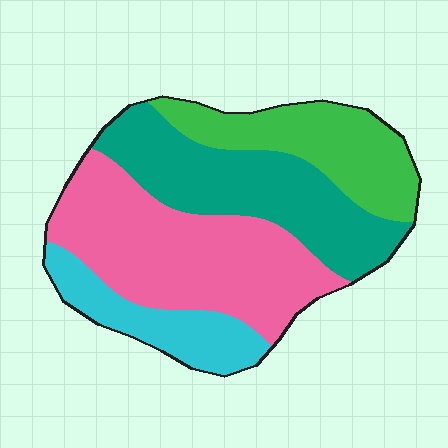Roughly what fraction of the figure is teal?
Teal covers about 30% of the figure.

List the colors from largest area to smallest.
From largest to smallest: pink, teal, green, cyan.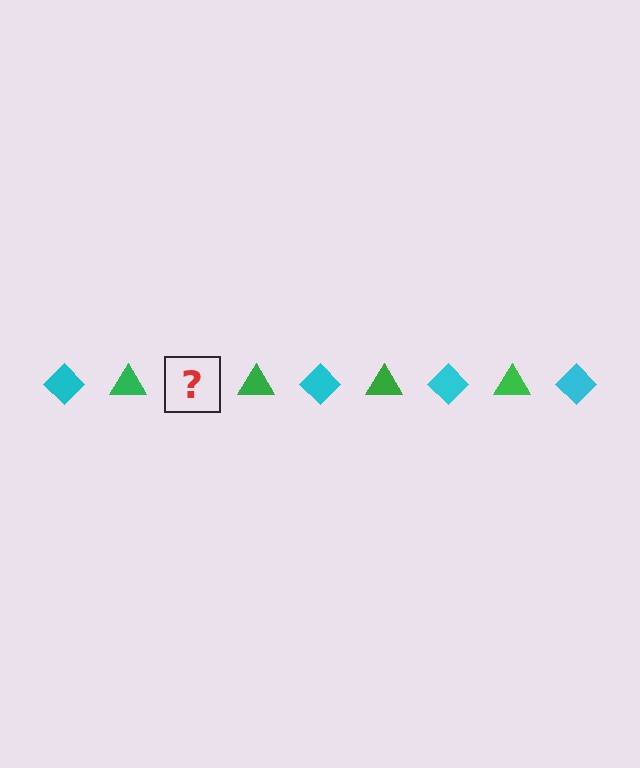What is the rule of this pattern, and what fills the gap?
The rule is that the pattern alternates between cyan diamond and green triangle. The gap should be filled with a cyan diamond.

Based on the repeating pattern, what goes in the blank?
The blank should be a cyan diamond.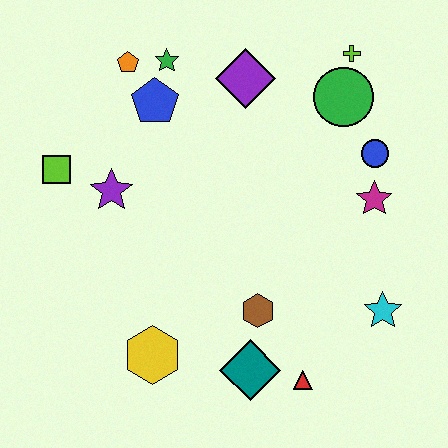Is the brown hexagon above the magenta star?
No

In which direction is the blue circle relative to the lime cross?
The blue circle is below the lime cross.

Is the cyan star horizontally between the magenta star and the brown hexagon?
No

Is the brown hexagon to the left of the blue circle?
Yes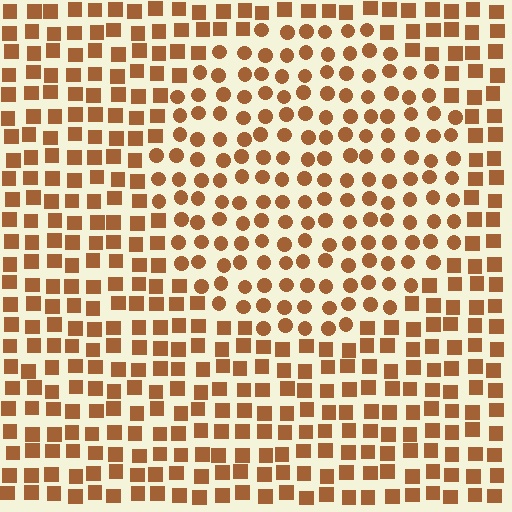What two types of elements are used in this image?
The image uses circles inside the circle region and squares outside it.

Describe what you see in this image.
The image is filled with small brown elements arranged in a uniform grid. A circle-shaped region contains circles, while the surrounding area contains squares. The boundary is defined purely by the change in element shape.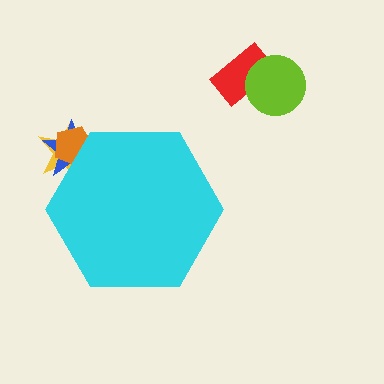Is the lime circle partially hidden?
No, the lime circle is fully visible.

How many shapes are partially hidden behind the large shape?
3 shapes are partially hidden.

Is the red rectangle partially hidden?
No, the red rectangle is fully visible.